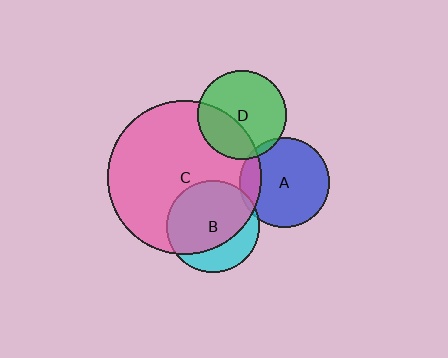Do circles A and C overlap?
Yes.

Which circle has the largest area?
Circle C (pink).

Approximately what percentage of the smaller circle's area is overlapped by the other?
Approximately 15%.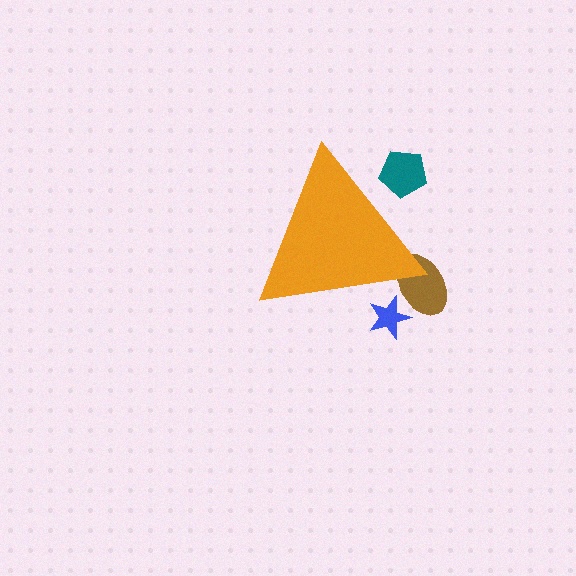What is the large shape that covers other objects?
An orange triangle.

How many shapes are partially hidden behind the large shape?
3 shapes are partially hidden.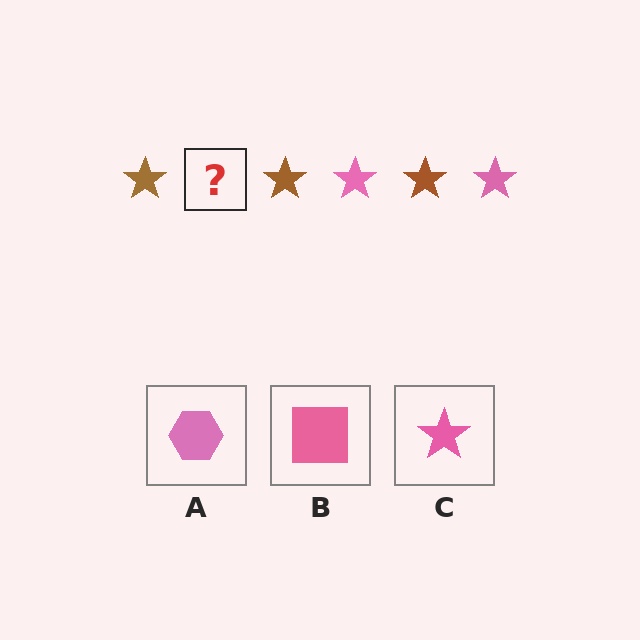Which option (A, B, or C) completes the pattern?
C.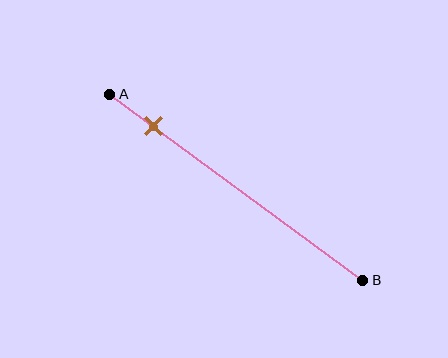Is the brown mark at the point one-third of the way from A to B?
No, the mark is at about 15% from A, not at the 33% one-third point.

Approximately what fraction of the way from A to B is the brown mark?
The brown mark is approximately 15% of the way from A to B.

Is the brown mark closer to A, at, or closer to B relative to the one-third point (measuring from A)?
The brown mark is closer to point A than the one-third point of segment AB.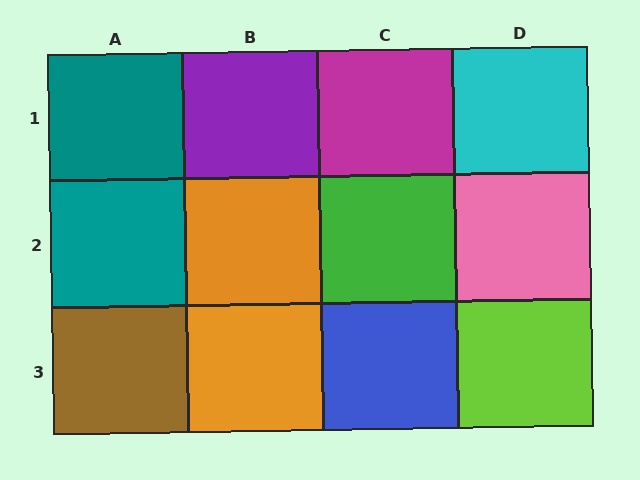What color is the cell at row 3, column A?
Brown.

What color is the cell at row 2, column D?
Pink.